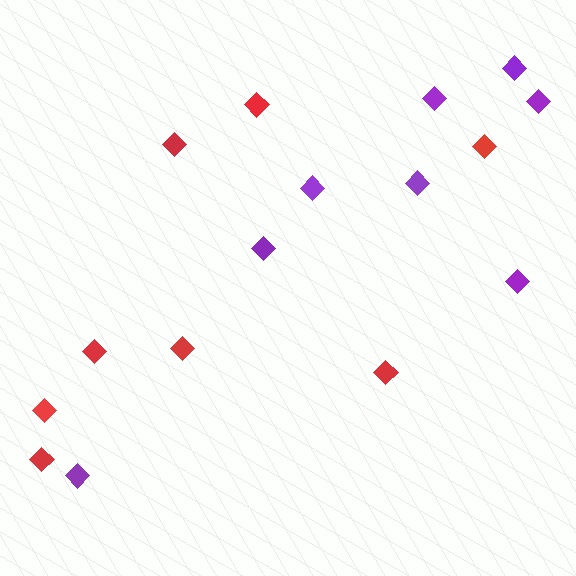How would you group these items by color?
There are 2 groups: one group of purple diamonds (8) and one group of red diamonds (8).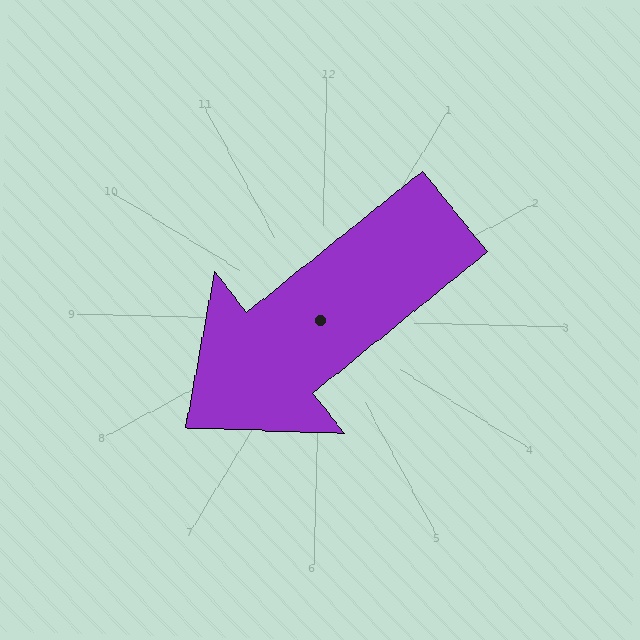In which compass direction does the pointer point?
Southwest.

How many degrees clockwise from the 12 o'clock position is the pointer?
Approximately 230 degrees.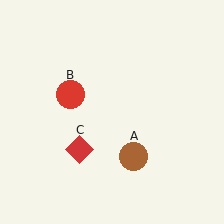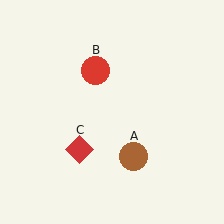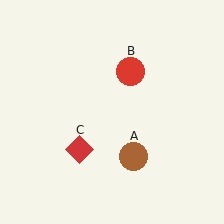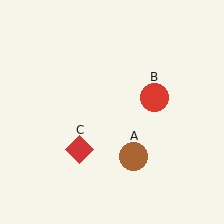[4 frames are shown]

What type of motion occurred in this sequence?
The red circle (object B) rotated clockwise around the center of the scene.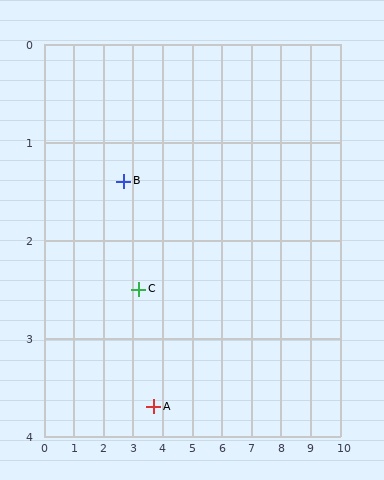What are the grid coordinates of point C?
Point C is at approximately (3.2, 2.5).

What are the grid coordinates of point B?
Point B is at approximately (2.7, 1.4).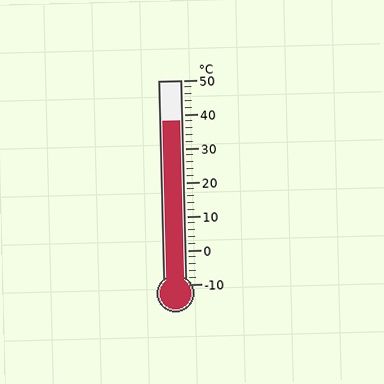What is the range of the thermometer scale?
The thermometer scale ranges from -10°C to 50°C.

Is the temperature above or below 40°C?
The temperature is below 40°C.